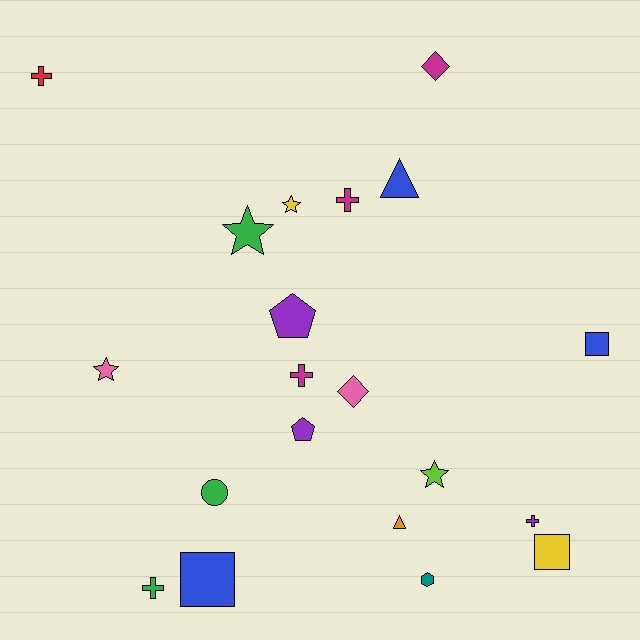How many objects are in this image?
There are 20 objects.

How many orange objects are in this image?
There is 1 orange object.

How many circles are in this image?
There is 1 circle.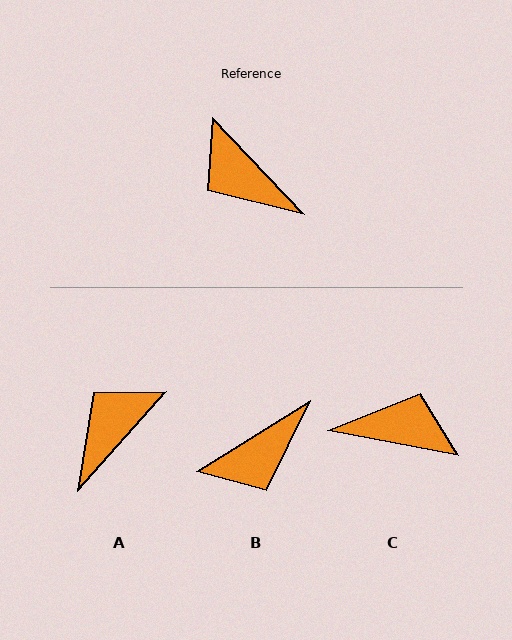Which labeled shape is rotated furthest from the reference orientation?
C, about 145 degrees away.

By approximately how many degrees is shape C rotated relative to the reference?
Approximately 145 degrees clockwise.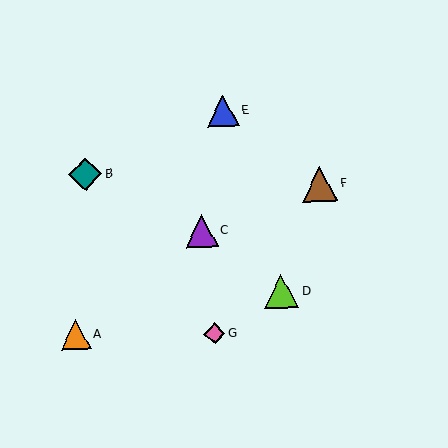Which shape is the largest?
The brown triangle (labeled F) is the largest.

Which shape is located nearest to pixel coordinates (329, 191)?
The brown triangle (labeled F) at (320, 184) is nearest to that location.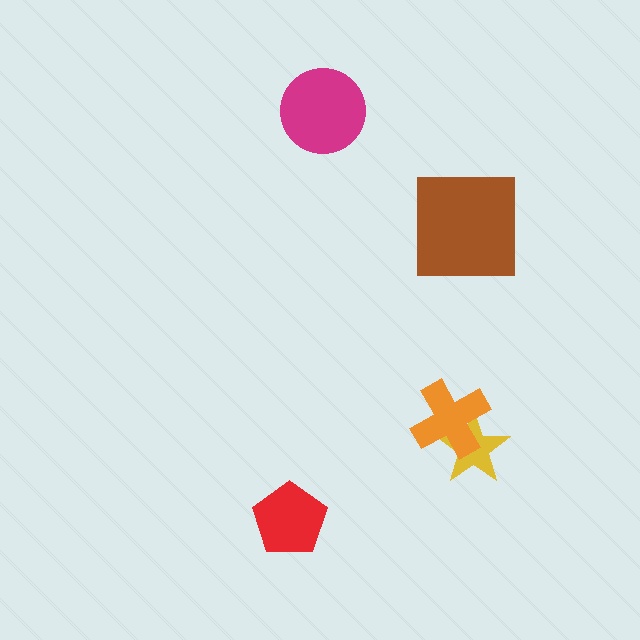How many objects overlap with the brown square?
0 objects overlap with the brown square.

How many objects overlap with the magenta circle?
0 objects overlap with the magenta circle.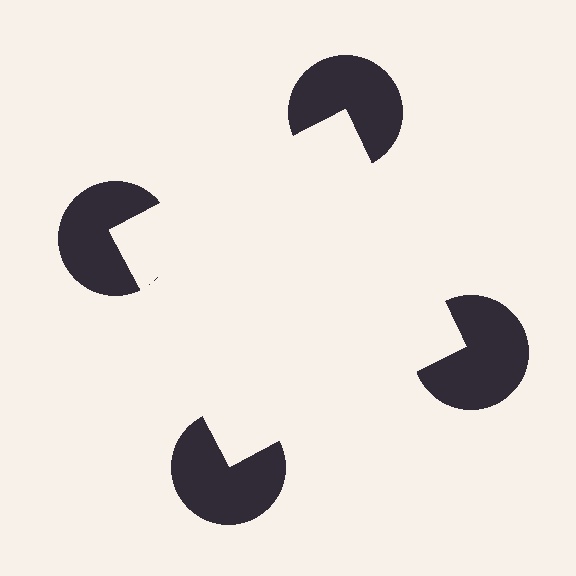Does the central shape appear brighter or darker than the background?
It typically appears slightly brighter than the background, even though no actual brightness change is drawn.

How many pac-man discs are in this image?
There are 4 — one at each vertex of the illusory square.